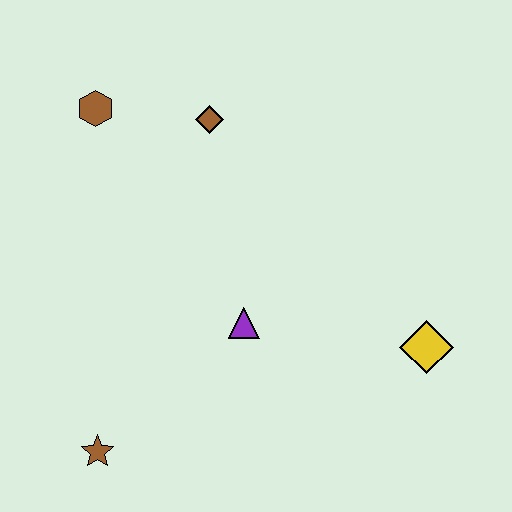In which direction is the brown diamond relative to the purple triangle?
The brown diamond is above the purple triangle.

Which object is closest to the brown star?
The purple triangle is closest to the brown star.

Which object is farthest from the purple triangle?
The brown hexagon is farthest from the purple triangle.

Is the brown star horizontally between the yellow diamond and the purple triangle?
No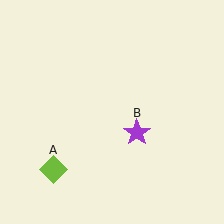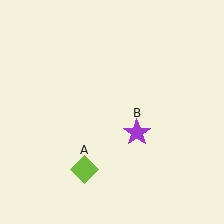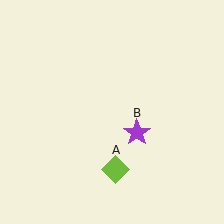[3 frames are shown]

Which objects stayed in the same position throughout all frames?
Purple star (object B) remained stationary.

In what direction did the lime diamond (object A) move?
The lime diamond (object A) moved right.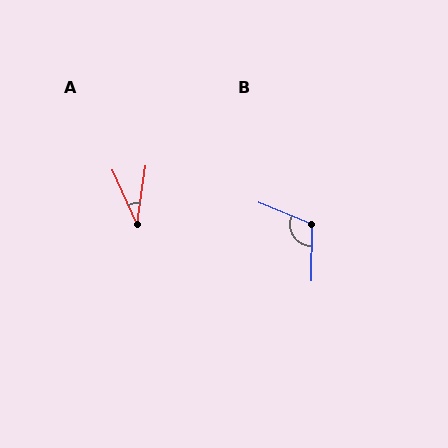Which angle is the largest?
B, at approximately 111 degrees.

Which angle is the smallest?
A, at approximately 32 degrees.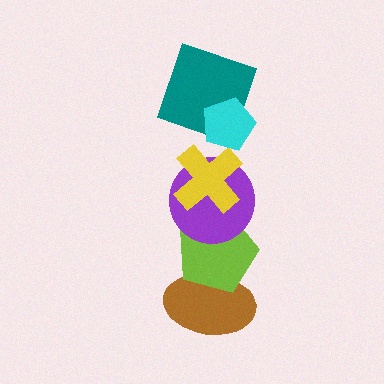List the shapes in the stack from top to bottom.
From top to bottom: the cyan pentagon, the teal square, the yellow cross, the purple circle, the lime pentagon, the brown ellipse.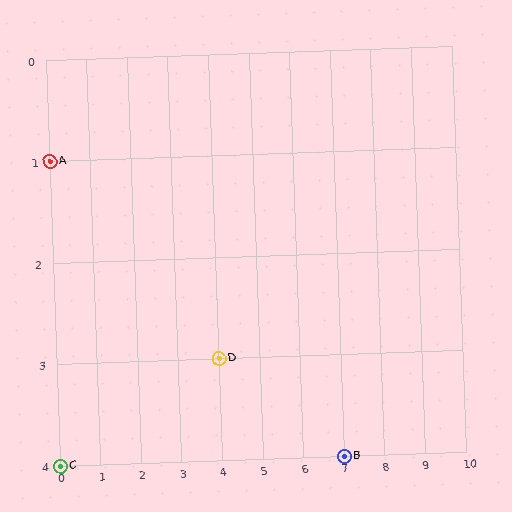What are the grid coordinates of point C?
Point C is at grid coordinates (0, 4).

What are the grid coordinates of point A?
Point A is at grid coordinates (0, 1).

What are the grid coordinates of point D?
Point D is at grid coordinates (4, 3).